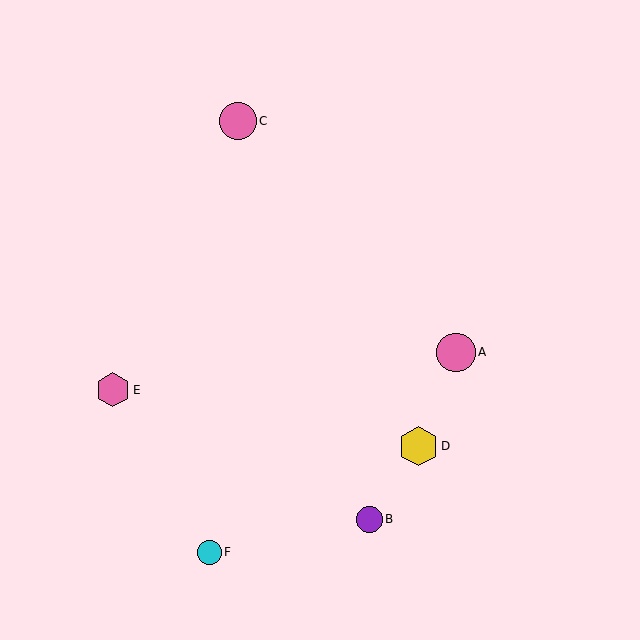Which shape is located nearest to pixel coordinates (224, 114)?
The pink circle (labeled C) at (238, 121) is nearest to that location.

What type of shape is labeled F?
Shape F is a cyan circle.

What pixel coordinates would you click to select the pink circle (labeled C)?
Click at (238, 121) to select the pink circle C.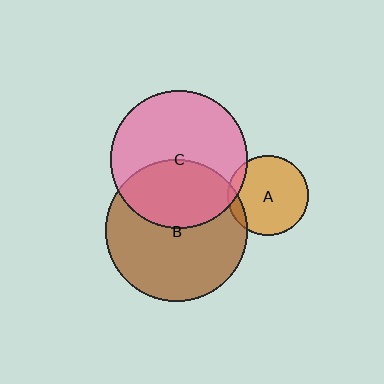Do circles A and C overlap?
Yes.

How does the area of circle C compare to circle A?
Approximately 2.9 times.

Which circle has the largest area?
Circle B (brown).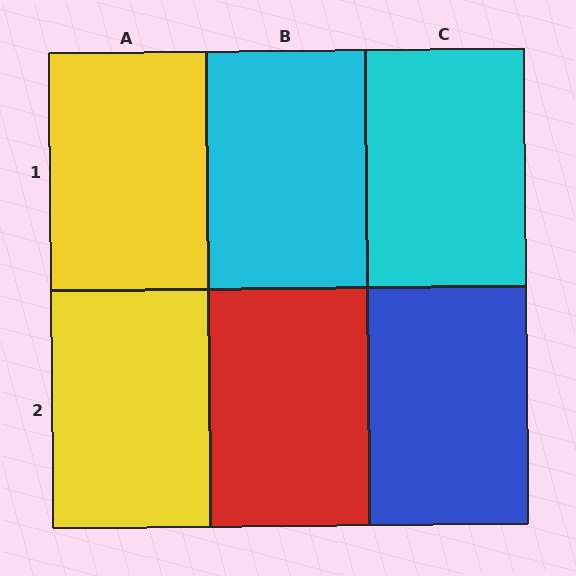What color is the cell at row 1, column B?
Cyan.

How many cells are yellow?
2 cells are yellow.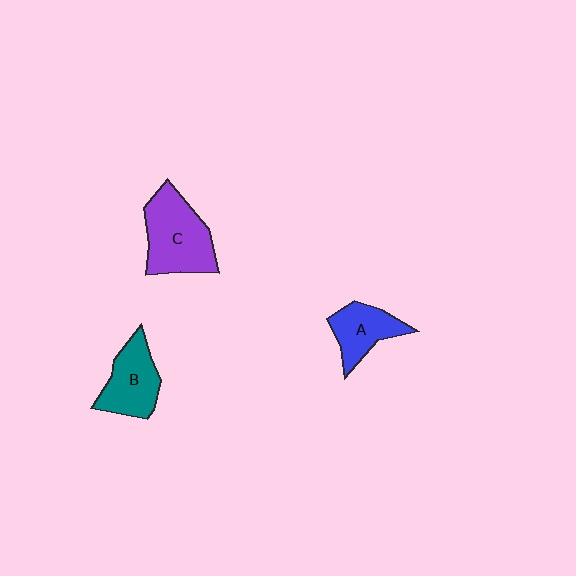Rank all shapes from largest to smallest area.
From largest to smallest: C (purple), B (teal), A (blue).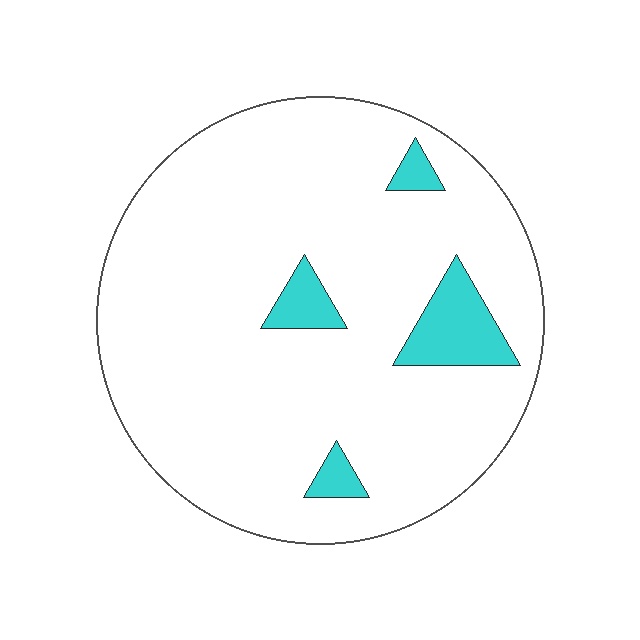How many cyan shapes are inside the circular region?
4.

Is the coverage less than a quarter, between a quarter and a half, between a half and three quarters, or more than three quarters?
Less than a quarter.